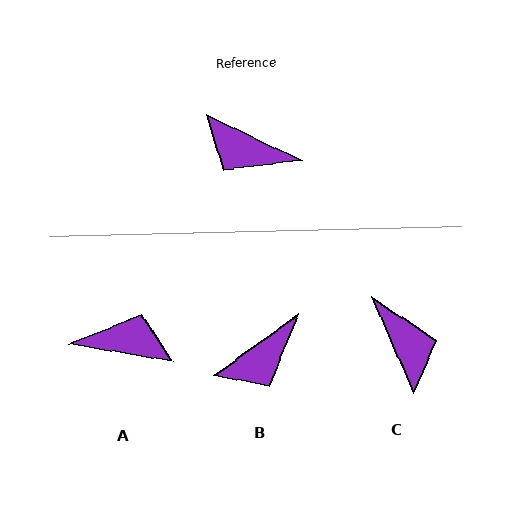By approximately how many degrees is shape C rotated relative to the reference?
Approximately 139 degrees counter-clockwise.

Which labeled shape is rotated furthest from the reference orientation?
A, about 164 degrees away.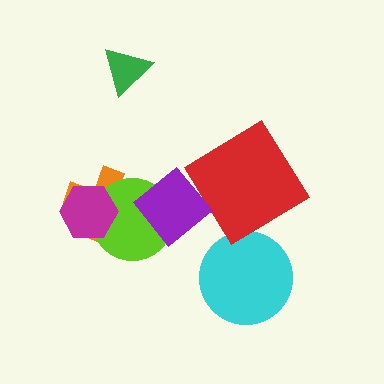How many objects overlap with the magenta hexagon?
2 objects overlap with the magenta hexagon.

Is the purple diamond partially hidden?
No, no other shape covers it.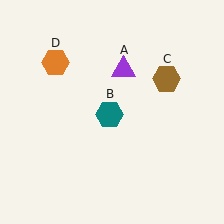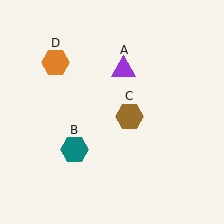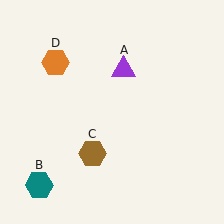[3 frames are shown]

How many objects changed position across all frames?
2 objects changed position: teal hexagon (object B), brown hexagon (object C).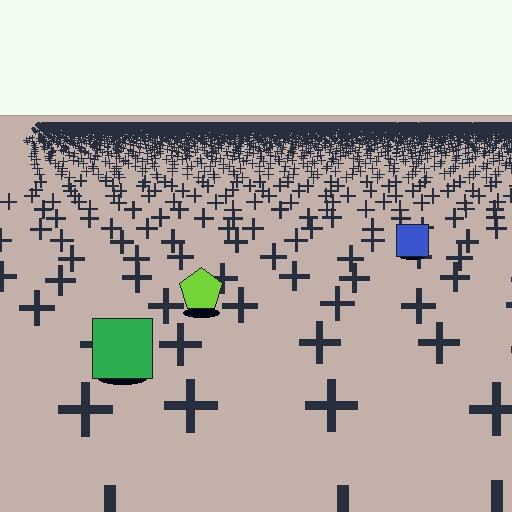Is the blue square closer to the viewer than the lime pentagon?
No. The lime pentagon is closer — you can tell from the texture gradient: the ground texture is coarser near it.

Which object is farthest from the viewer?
The blue square is farthest from the viewer. It appears smaller and the ground texture around it is denser.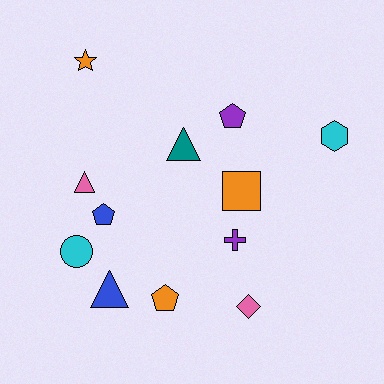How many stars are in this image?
There is 1 star.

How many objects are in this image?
There are 12 objects.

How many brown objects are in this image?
There are no brown objects.